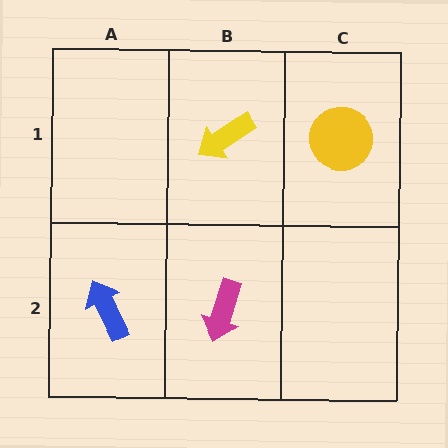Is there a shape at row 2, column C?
No, that cell is empty.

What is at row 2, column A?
A blue arrow.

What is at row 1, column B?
A yellow arrow.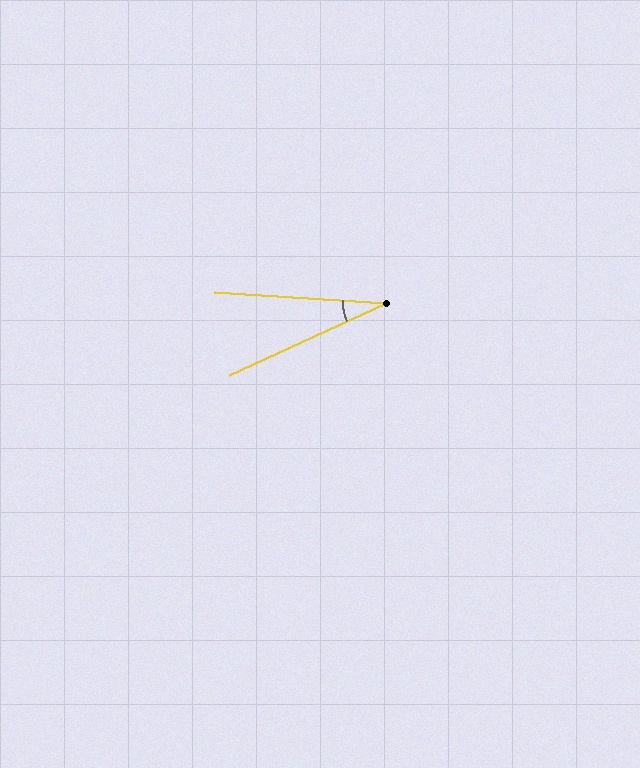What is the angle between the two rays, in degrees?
Approximately 29 degrees.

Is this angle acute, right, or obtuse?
It is acute.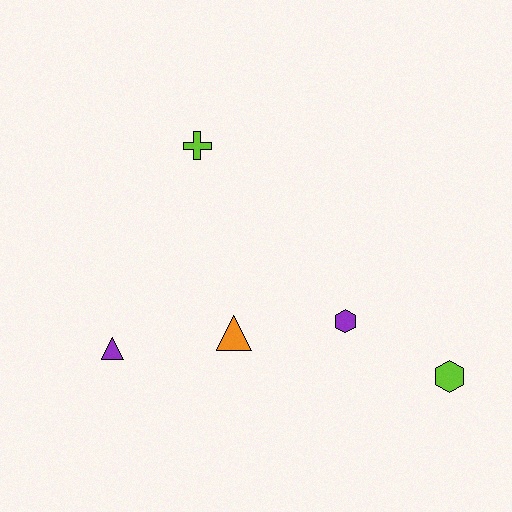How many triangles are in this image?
There are 2 triangles.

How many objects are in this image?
There are 5 objects.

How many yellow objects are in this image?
There are no yellow objects.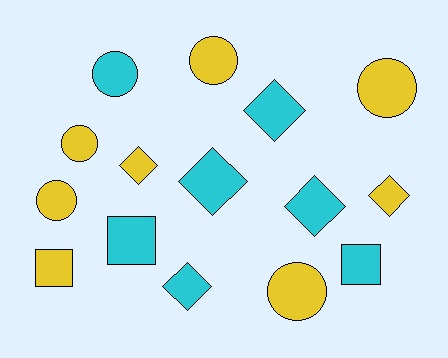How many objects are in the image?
There are 15 objects.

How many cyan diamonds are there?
There are 4 cyan diamonds.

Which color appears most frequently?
Yellow, with 8 objects.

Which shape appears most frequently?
Circle, with 6 objects.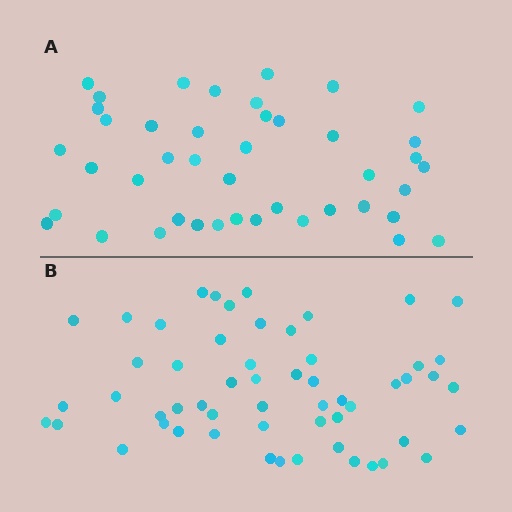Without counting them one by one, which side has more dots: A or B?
Region B (the bottom region) has more dots.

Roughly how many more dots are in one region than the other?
Region B has approximately 15 more dots than region A.